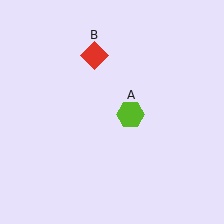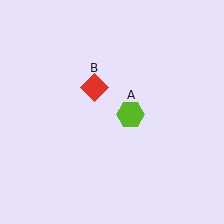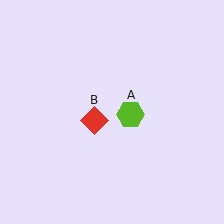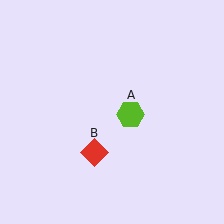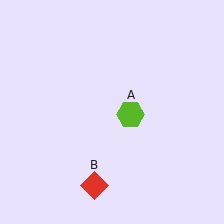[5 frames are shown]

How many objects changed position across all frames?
1 object changed position: red diamond (object B).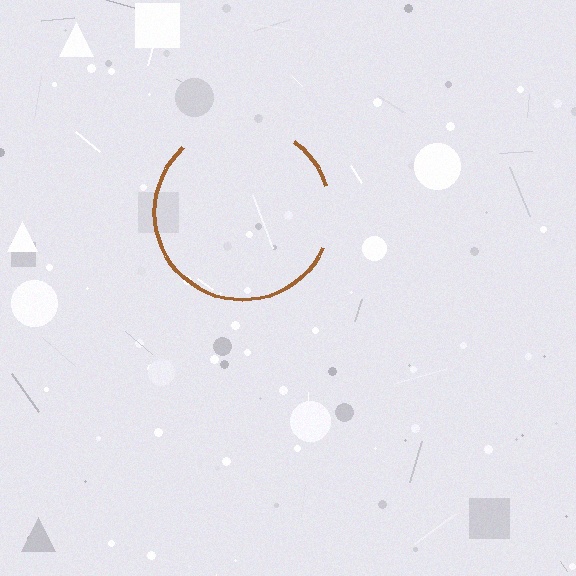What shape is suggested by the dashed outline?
The dashed outline suggests a circle.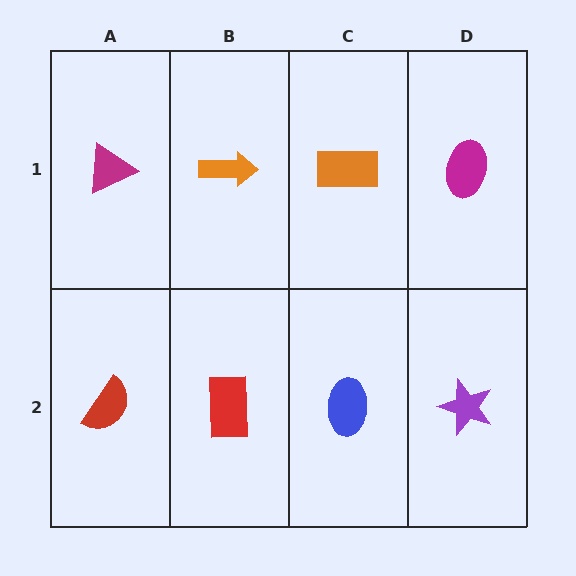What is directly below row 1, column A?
A red semicircle.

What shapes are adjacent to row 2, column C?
An orange rectangle (row 1, column C), a red rectangle (row 2, column B), a purple star (row 2, column D).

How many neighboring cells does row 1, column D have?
2.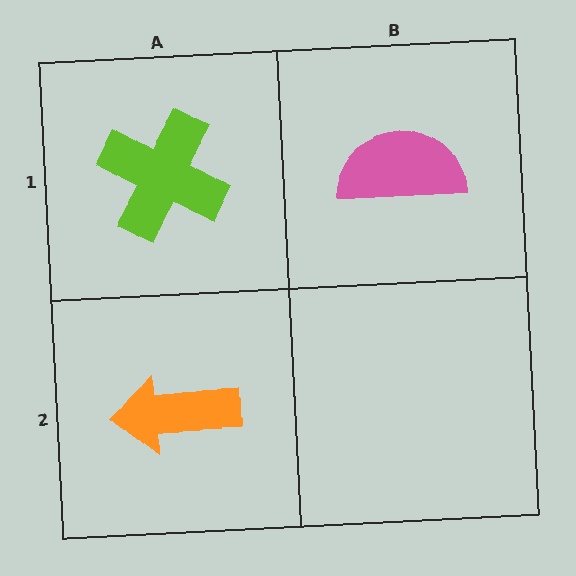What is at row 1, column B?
A pink semicircle.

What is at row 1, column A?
A lime cross.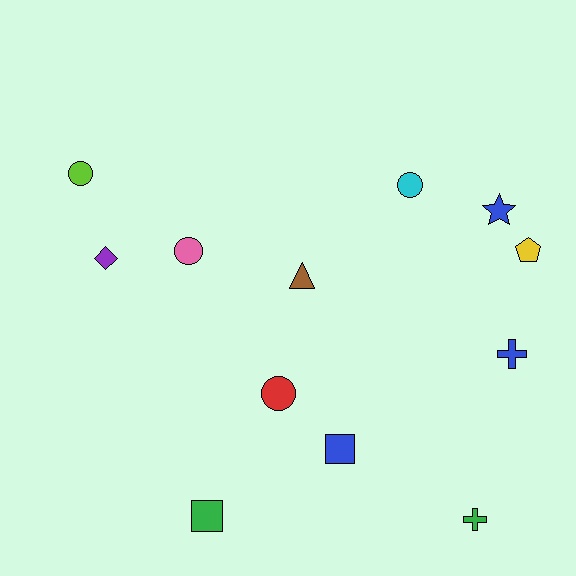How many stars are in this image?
There is 1 star.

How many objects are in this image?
There are 12 objects.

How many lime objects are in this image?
There is 1 lime object.